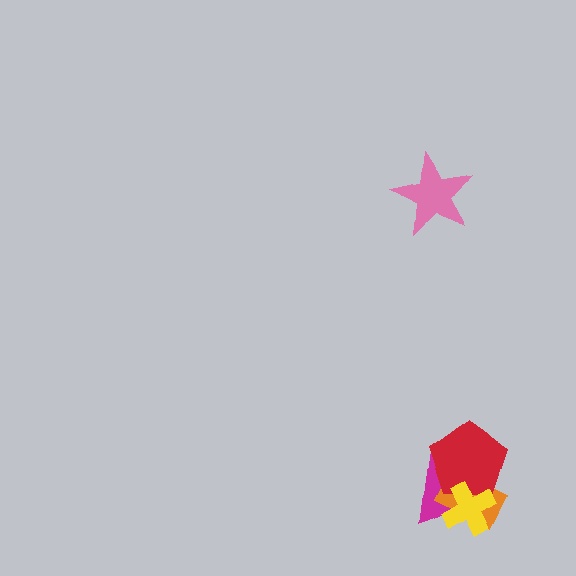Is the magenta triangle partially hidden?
Yes, it is partially covered by another shape.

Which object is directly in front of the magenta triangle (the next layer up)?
The orange rectangle is directly in front of the magenta triangle.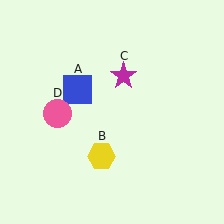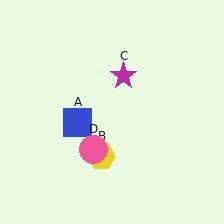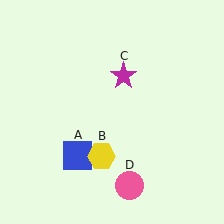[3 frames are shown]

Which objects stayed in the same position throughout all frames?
Yellow hexagon (object B) and magenta star (object C) remained stationary.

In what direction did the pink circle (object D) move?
The pink circle (object D) moved down and to the right.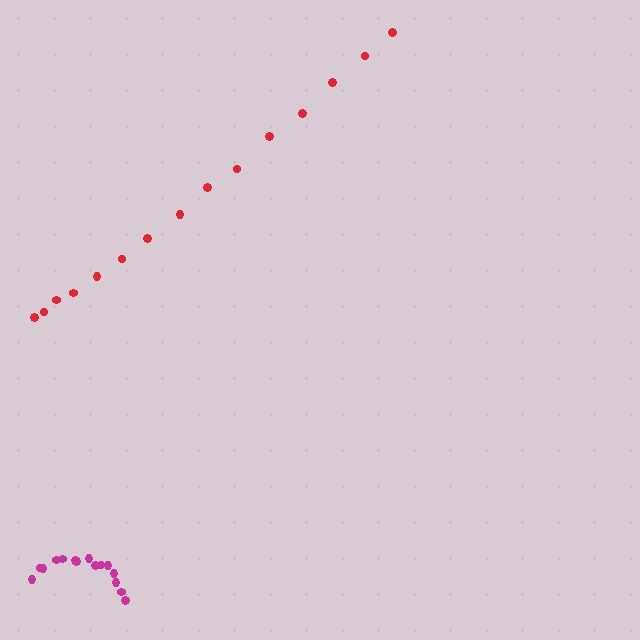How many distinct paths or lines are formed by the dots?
There are 2 distinct paths.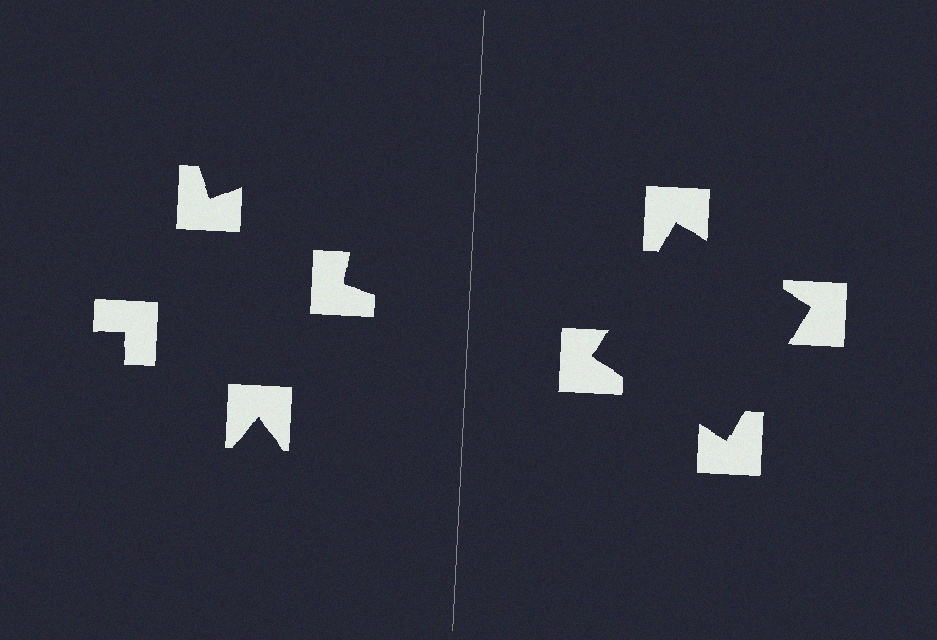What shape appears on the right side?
An illusory square.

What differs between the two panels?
The notched squares are positioned identically on both sides; only the wedge orientations differ. On the right they align to a square; on the left they are misaligned.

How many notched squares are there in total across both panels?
8 — 4 on each side.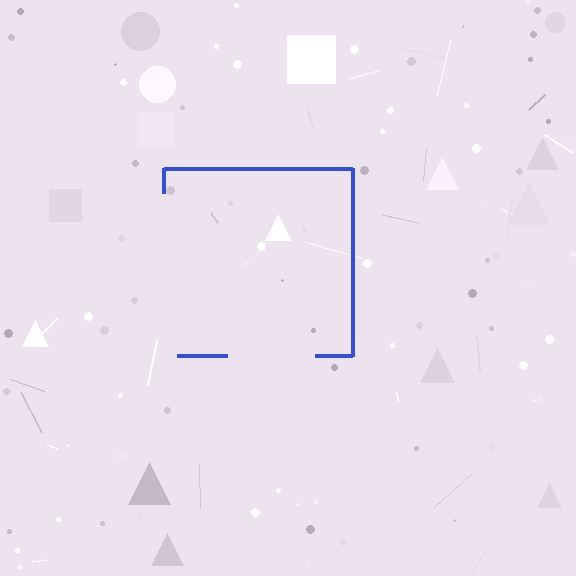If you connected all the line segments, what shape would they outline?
They would outline a square.